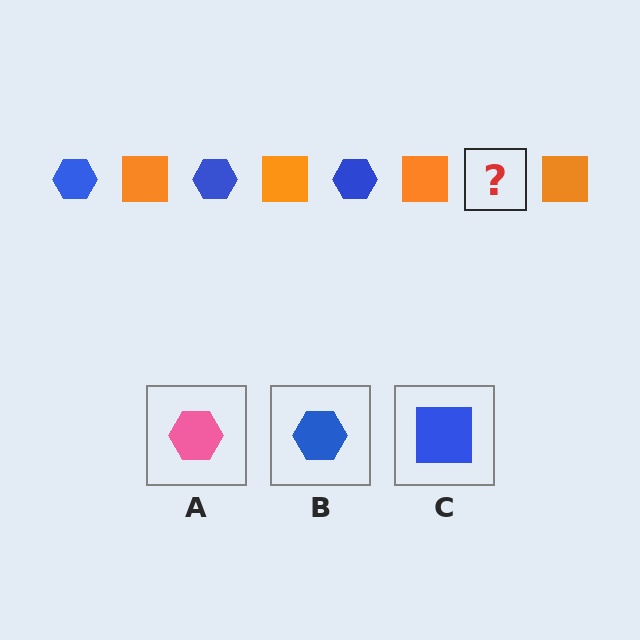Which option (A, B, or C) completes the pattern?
B.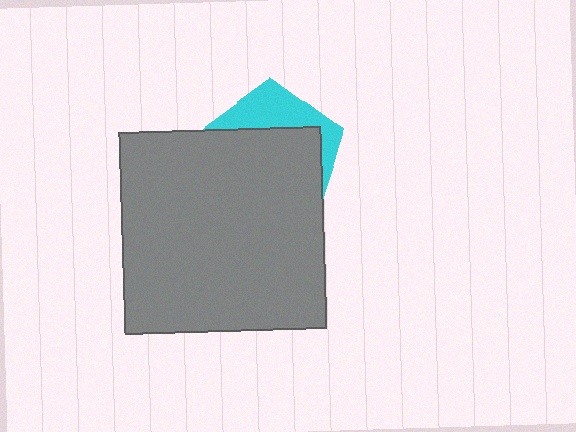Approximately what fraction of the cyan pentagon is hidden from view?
Roughly 69% of the cyan pentagon is hidden behind the gray square.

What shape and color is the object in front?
The object in front is a gray square.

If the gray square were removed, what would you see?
You would see the complete cyan pentagon.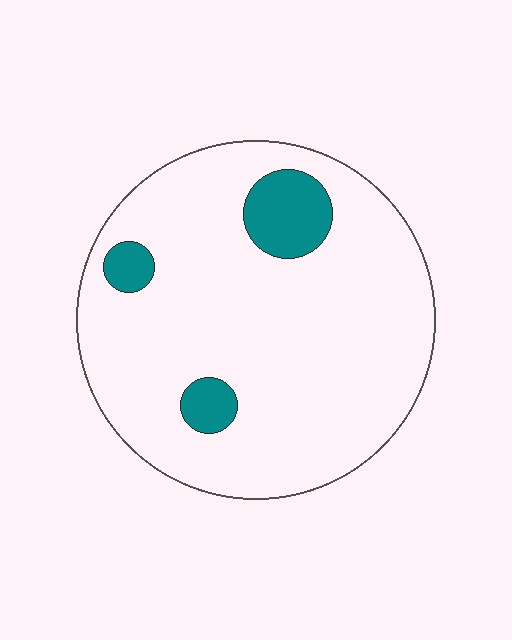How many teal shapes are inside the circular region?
3.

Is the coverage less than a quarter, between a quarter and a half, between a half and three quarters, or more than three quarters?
Less than a quarter.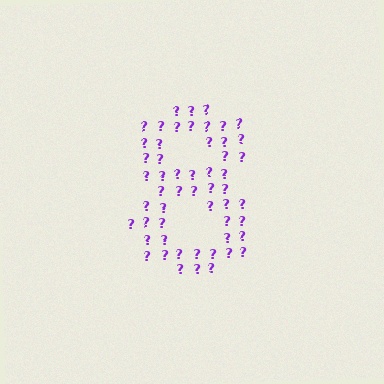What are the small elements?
The small elements are question marks.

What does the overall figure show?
The overall figure shows the digit 8.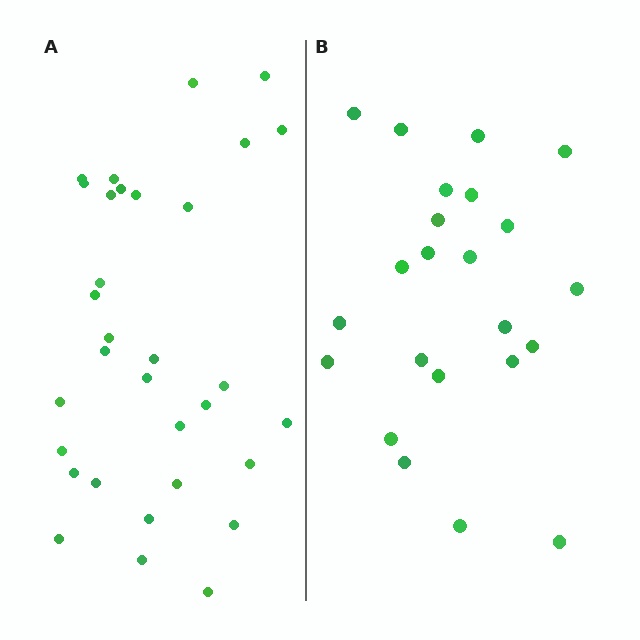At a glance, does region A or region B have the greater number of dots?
Region A (the left region) has more dots.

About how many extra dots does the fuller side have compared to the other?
Region A has roughly 8 or so more dots than region B.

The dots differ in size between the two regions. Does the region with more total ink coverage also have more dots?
No. Region B has more total ink coverage because its dots are larger, but region A actually contains more individual dots. Total area can be misleading — the number of items is what matters here.